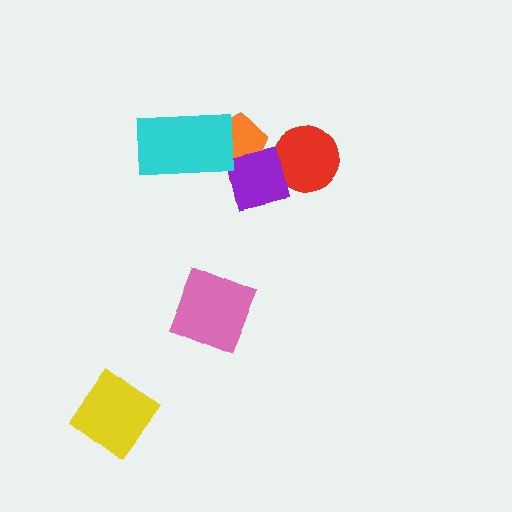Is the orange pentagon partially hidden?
Yes, it is partially covered by another shape.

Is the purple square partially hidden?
No, no other shape covers it.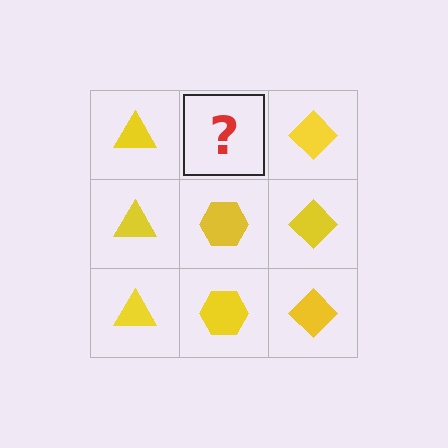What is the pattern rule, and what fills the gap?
The rule is that each column has a consistent shape. The gap should be filled with a yellow hexagon.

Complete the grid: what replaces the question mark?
The question mark should be replaced with a yellow hexagon.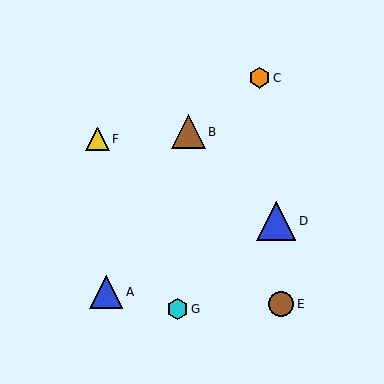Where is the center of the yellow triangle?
The center of the yellow triangle is at (97, 139).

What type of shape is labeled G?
Shape G is a cyan hexagon.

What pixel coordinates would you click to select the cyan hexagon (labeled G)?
Click at (177, 309) to select the cyan hexagon G.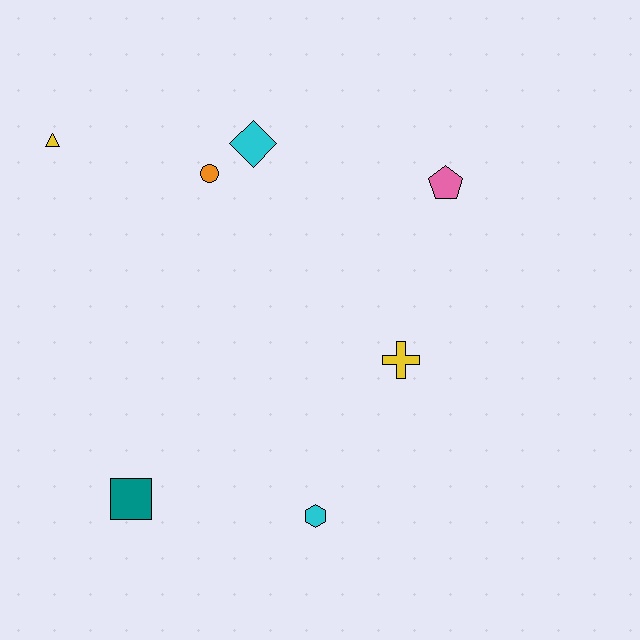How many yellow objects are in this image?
There are 2 yellow objects.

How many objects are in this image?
There are 7 objects.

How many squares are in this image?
There is 1 square.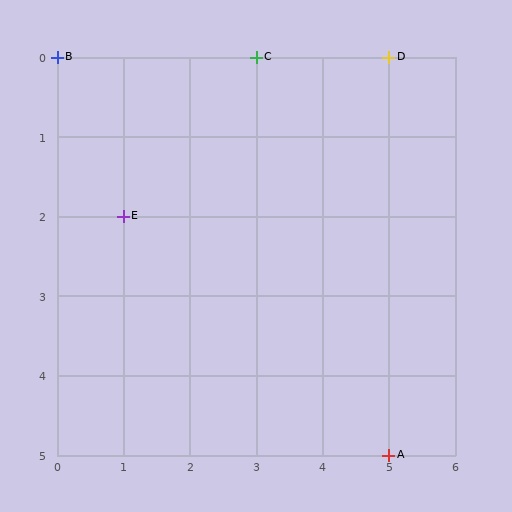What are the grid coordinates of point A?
Point A is at grid coordinates (5, 5).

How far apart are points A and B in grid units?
Points A and B are 5 columns and 5 rows apart (about 7.1 grid units diagonally).